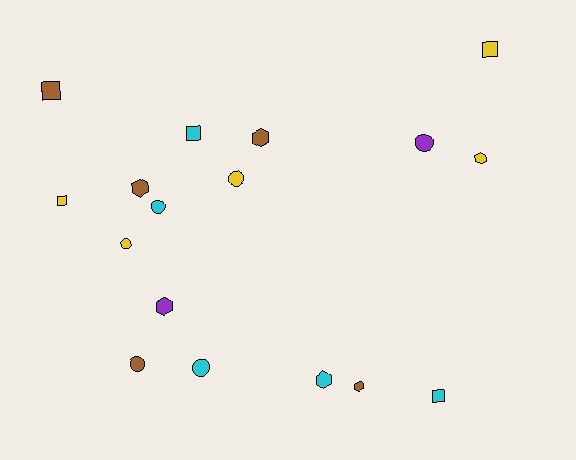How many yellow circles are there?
There are 2 yellow circles.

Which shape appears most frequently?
Hexagon, with 6 objects.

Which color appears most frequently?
Cyan, with 5 objects.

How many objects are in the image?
There are 17 objects.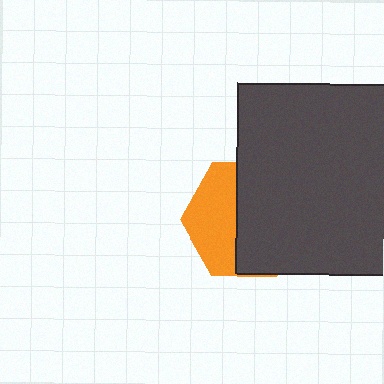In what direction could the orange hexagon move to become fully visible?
The orange hexagon could move left. That would shift it out from behind the dark gray rectangle entirely.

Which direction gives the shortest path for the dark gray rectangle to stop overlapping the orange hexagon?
Moving right gives the shortest separation.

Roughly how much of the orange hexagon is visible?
A small part of it is visible (roughly 41%).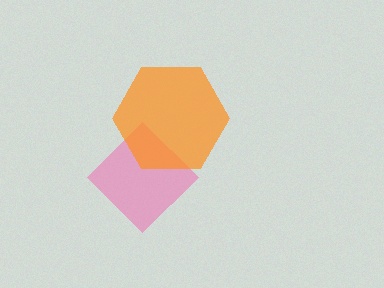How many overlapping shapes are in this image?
There are 2 overlapping shapes in the image.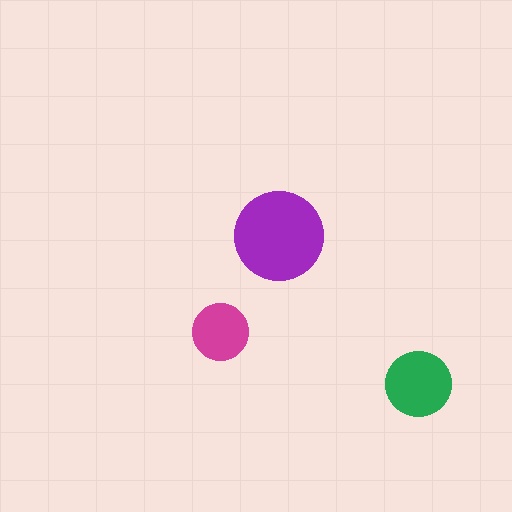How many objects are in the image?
There are 3 objects in the image.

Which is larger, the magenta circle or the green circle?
The green one.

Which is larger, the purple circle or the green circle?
The purple one.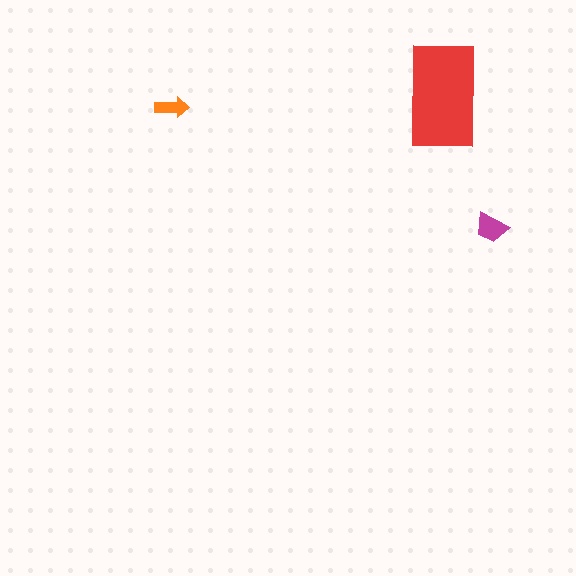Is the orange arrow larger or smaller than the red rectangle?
Smaller.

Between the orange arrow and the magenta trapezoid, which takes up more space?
The magenta trapezoid.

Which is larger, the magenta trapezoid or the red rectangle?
The red rectangle.